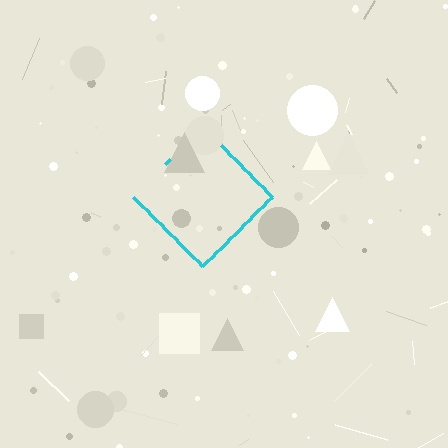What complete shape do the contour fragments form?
The contour fragments form a diamond.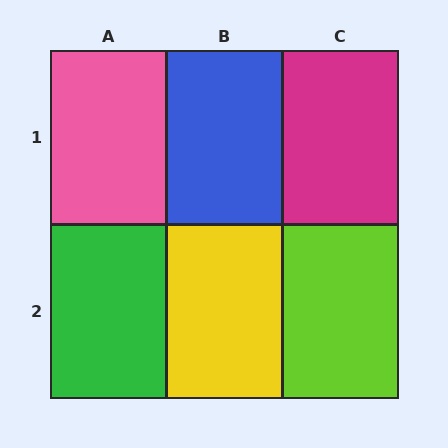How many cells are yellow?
1 cell is yellow.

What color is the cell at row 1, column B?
Blue.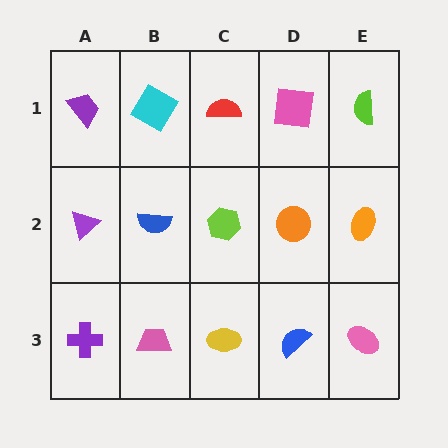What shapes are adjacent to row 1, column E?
An orange ellipse (row 2, column E), a pink square (row 1, column D).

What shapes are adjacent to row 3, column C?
A lime hexagon (row 2, column C), a pink trapezoid (row 3, column B), a blue semicircle (row 3, column D).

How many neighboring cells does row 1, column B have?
3.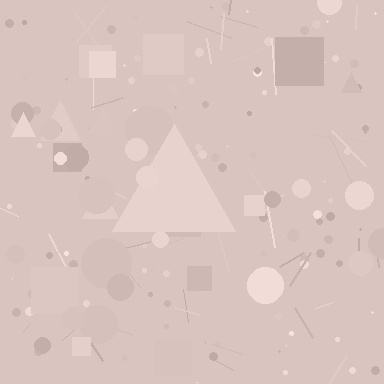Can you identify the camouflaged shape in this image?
The camouflaged shape is a triangle.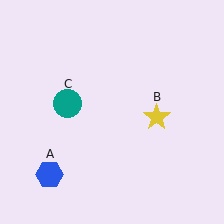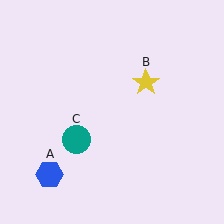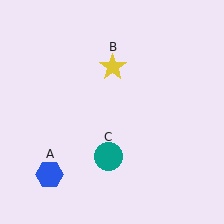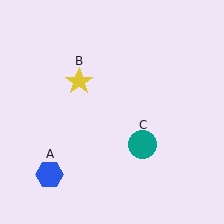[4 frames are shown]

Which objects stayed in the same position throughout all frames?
Blue hexagon (object A) remained stationary.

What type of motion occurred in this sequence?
The yellow star (object B), teal circle (object C) rotated counterclockwise around the center of the scene.